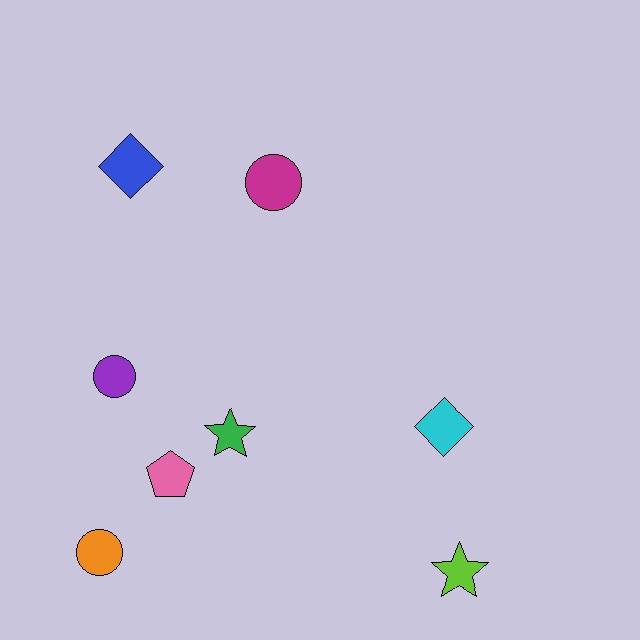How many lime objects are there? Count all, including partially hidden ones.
There is 1 lime object.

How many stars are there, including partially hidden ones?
There are 2 stars.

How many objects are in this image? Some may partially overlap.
There are 8 objects.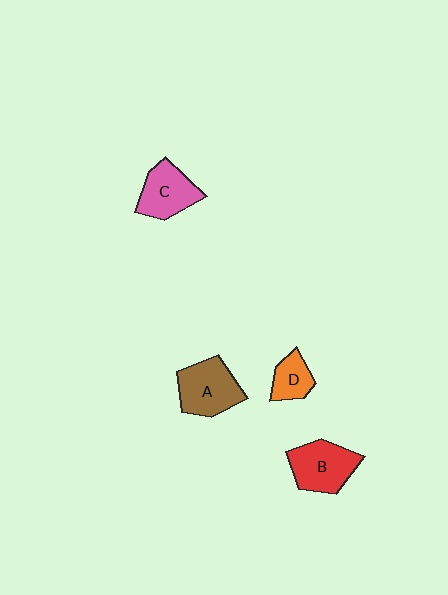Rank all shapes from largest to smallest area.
From largest to smallest: A (brown), B (red), C (pink), D (orange).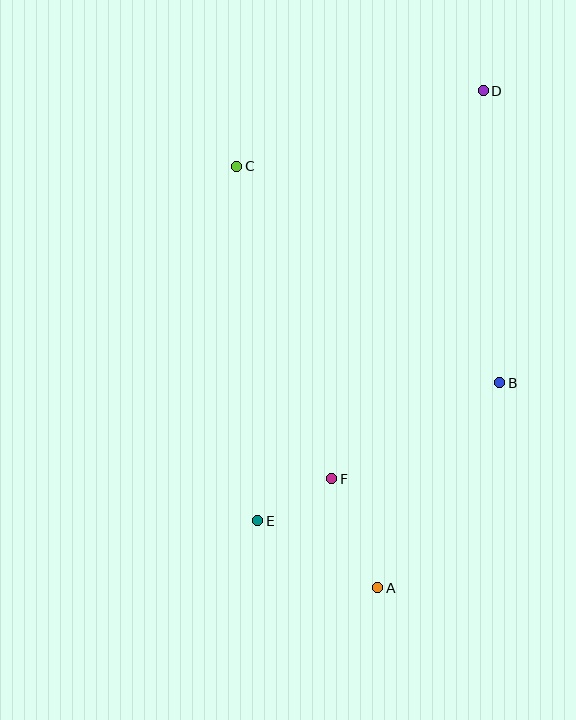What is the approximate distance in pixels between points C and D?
The distance between C and D is approximately 258 pixels.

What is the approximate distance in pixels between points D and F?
The distance between D and F is approximately 416 pixels.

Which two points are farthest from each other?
Points A and D are farthest from each other.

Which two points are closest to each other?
Points E and F are closest to each other.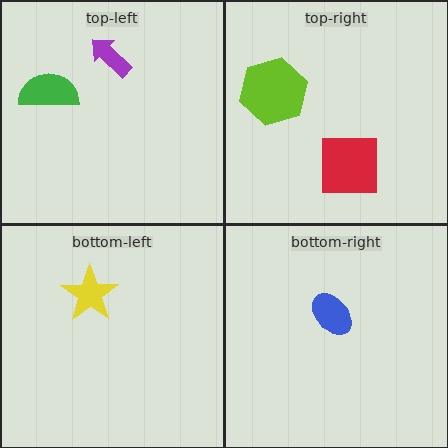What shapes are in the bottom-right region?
The blue ellipse.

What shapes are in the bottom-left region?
The yellow star.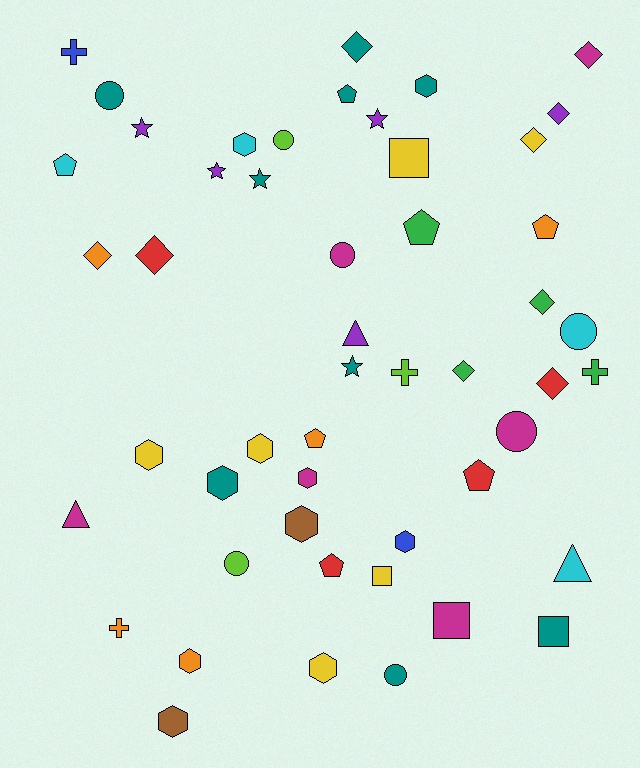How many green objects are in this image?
There are 4 green objects.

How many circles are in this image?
There are 7 circles.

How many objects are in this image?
There are 50 objects.